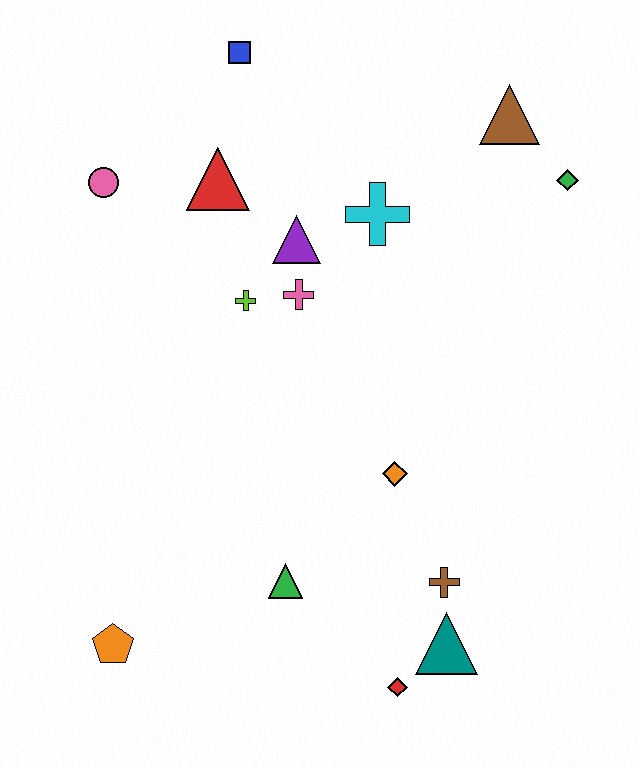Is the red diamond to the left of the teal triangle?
Yes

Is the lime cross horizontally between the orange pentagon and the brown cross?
Yes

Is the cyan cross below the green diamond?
Yes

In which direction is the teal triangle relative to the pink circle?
The teal triangle is below the pink circle.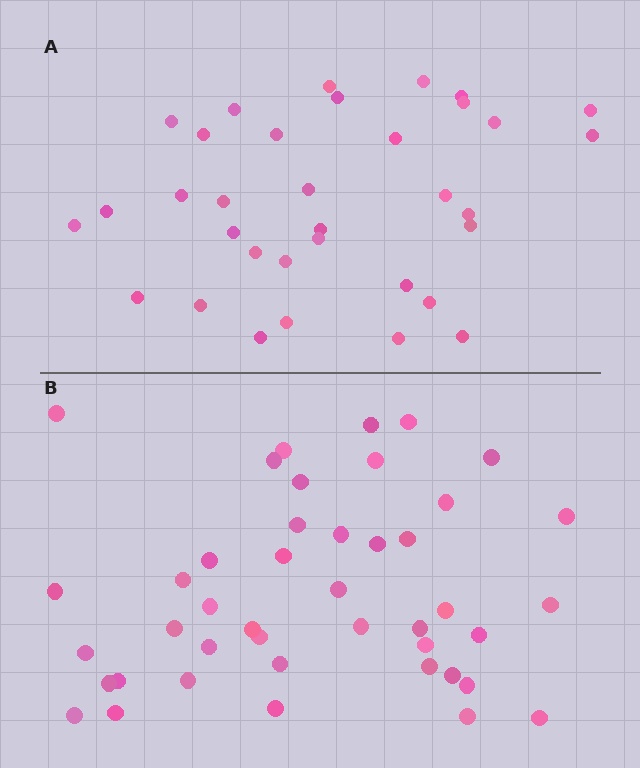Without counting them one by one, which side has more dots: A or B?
Region B (the bottom region) has more dots.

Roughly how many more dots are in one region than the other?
Region B has roughly 8 or so more dots than region A.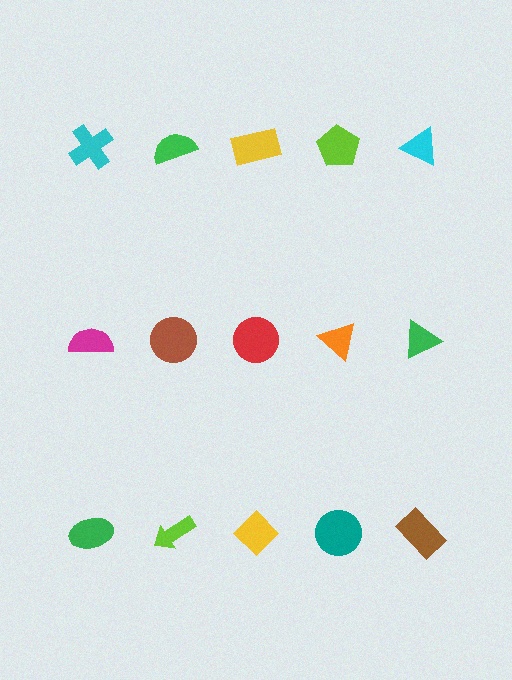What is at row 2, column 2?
A brown circle.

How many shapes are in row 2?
5 shapes.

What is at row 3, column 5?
A brown rectangle.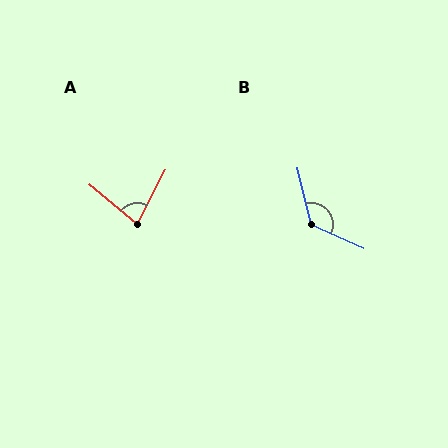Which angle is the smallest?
A, at approximately 78 degrees.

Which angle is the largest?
B, at approximately 127 degrees.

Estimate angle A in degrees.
Approximately 78 degrees.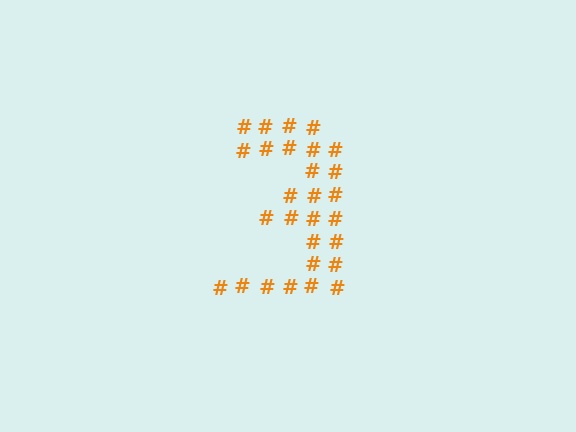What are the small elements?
The small elements are hash symbols.